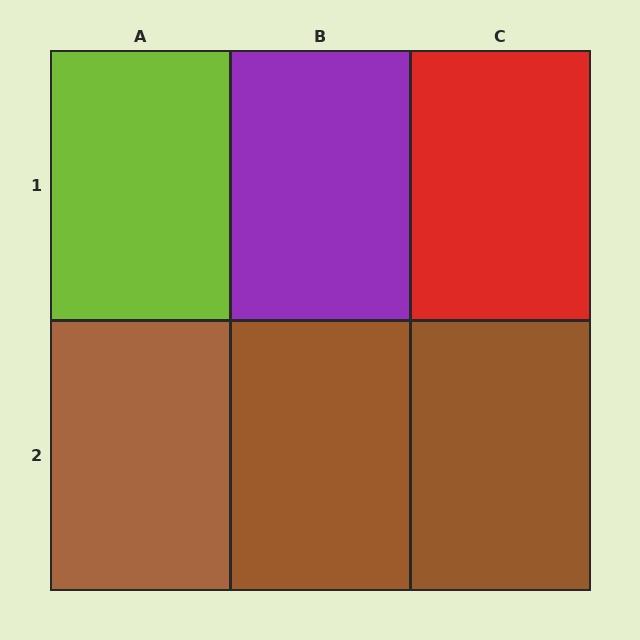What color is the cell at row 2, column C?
Brown.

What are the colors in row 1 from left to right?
Lime, purple, red.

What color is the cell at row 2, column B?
Brown.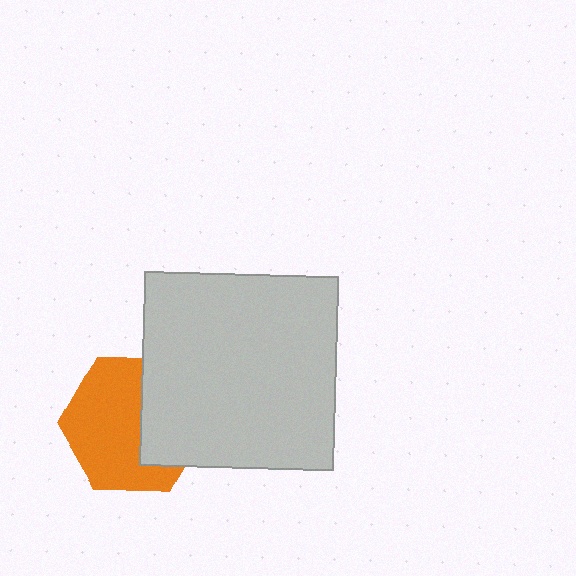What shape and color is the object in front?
The object in front is a light gray square.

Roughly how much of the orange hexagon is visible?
About half of it is visible (roughly 62%).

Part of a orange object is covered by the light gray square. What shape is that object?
It is a hexagon.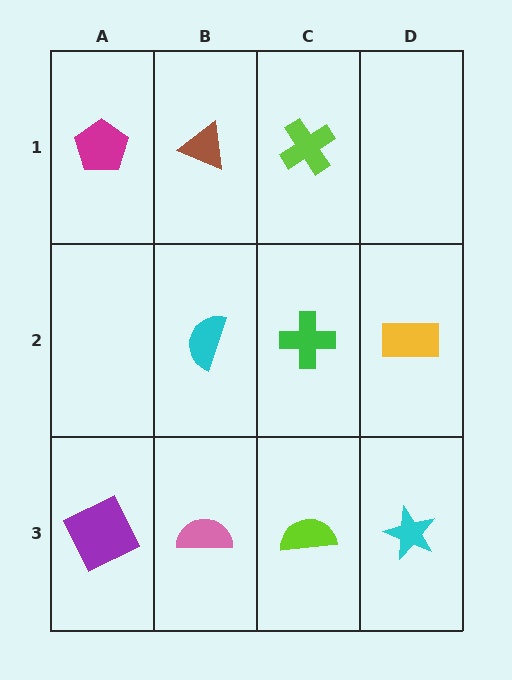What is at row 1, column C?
A lime cross.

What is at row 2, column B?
A cyan semicircle.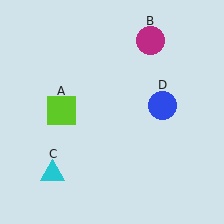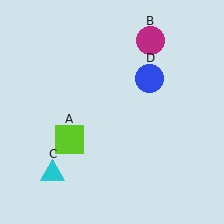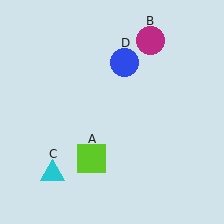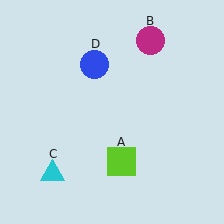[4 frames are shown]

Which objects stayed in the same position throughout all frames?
Magenta circle (object B) and cyan triangle (object C) remained stationary.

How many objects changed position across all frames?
2 objects changed position: lime square (object A), blue circle (object D).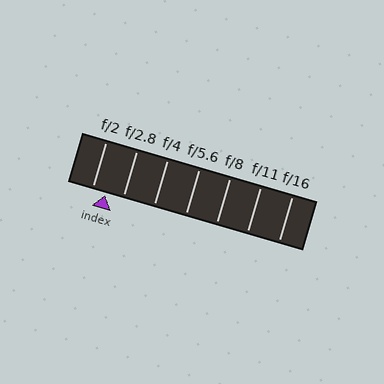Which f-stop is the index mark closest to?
The index mark is closest to f/2.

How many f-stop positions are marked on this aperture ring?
There are 7 f-stop positions marked.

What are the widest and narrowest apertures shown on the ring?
The widest aperture shown is f/2 and the narrowest is f/16.